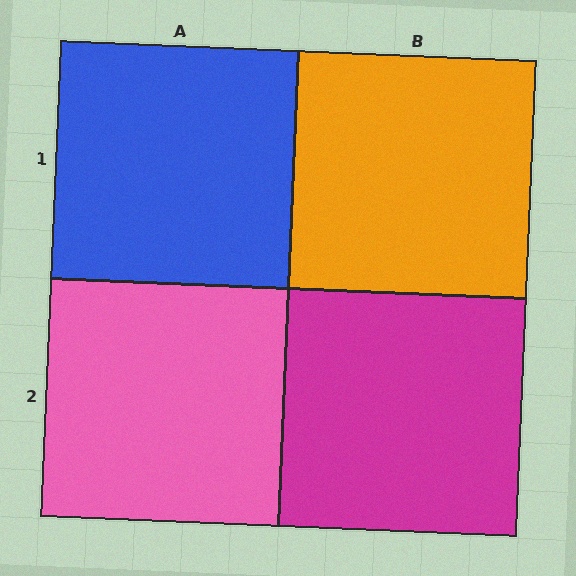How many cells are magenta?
1 cell is magenta.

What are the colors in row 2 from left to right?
Pink, magenta.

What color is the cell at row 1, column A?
Blue.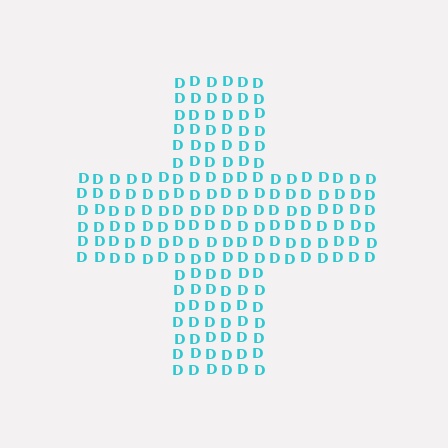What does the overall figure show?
The overall figure shows a cross.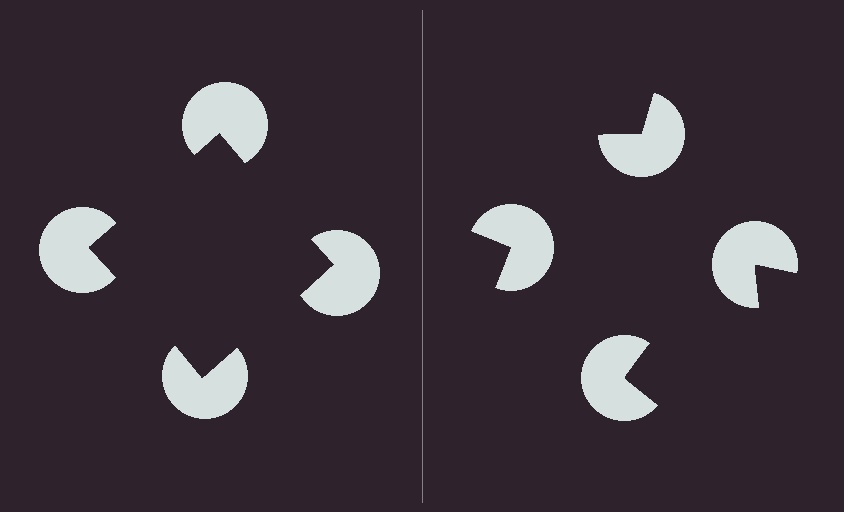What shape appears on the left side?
An illusory square.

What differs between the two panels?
The pac-man discs are positioned identically on both sides; only the wedge orientations differ. On the left they align to a square; on the right they are misaligned.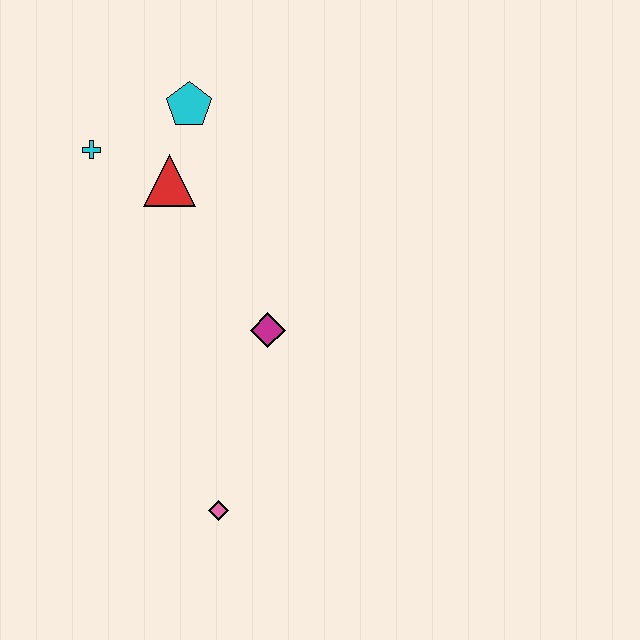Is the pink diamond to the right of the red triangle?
Yes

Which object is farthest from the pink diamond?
The cyan pentagon is farthest from the pink diamond.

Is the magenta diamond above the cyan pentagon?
No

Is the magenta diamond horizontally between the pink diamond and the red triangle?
No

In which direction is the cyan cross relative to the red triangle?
The cyan cross is to the left of the red triangle.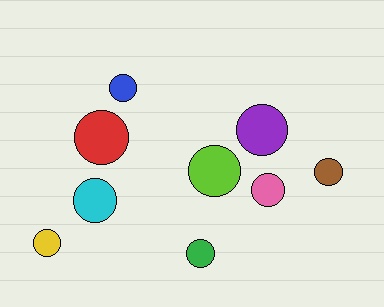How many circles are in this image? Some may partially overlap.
There are 9 circles.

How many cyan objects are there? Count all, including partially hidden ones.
There is 1 cyan object.